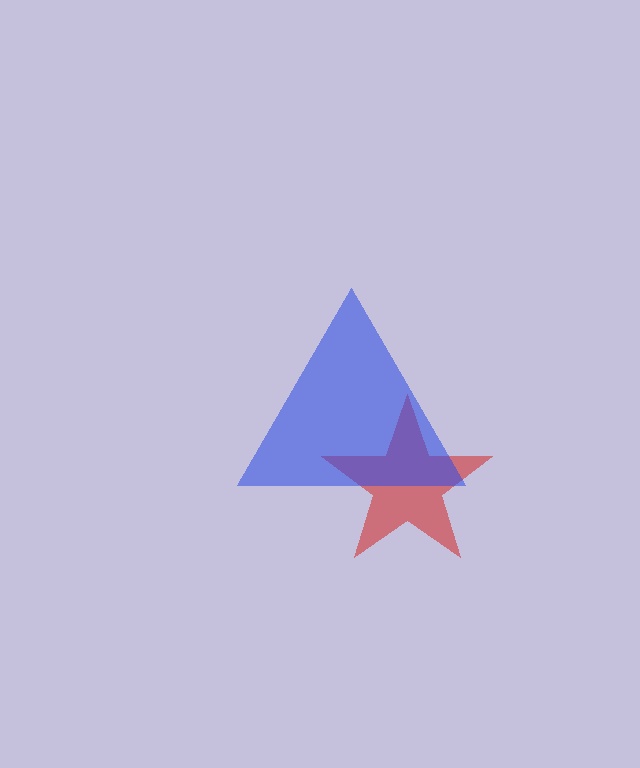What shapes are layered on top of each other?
The layered shapes are: a red star, a blue triangle.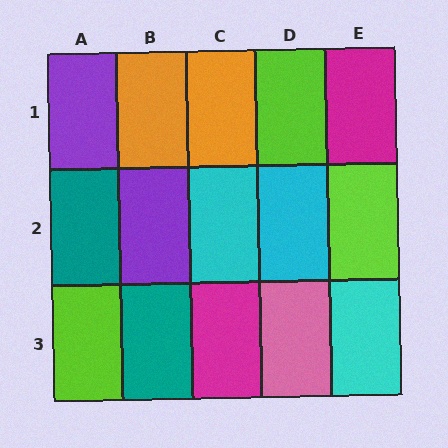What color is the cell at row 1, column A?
Purple.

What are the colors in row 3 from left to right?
Lime, teal, magenta, pink, cyan.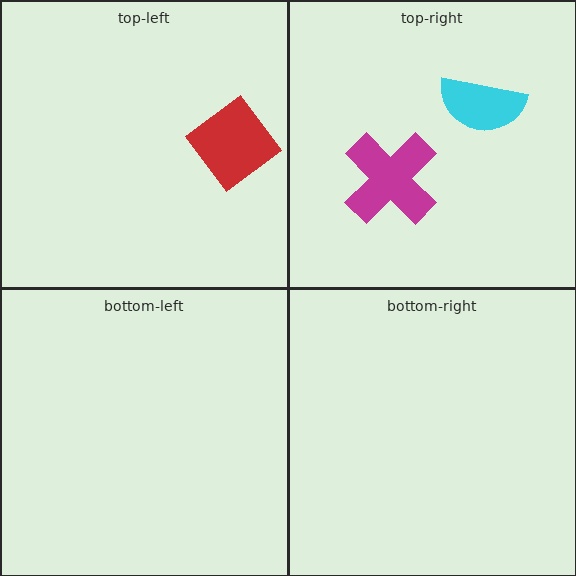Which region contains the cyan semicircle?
The top-right region.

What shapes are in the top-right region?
The cyan semicircle, the magenta cross.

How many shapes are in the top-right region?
2.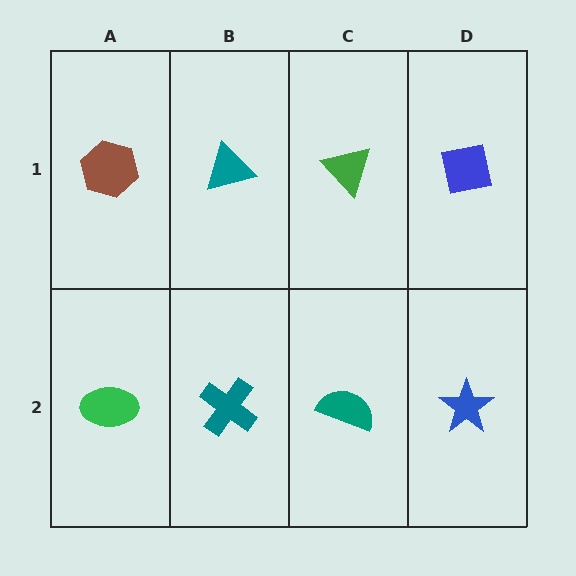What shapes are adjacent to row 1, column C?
A teal semicircle (row 2, column C), a teal triangle (row 1, column B), a blue square (row 1, column D).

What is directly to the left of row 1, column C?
A teal triangle.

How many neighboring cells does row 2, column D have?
2.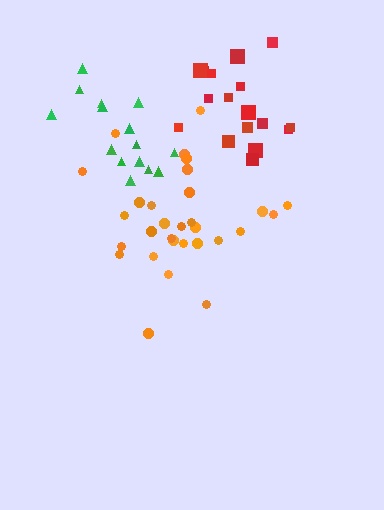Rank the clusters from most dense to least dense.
red, orange, green.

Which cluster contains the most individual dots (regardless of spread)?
Orange (30).